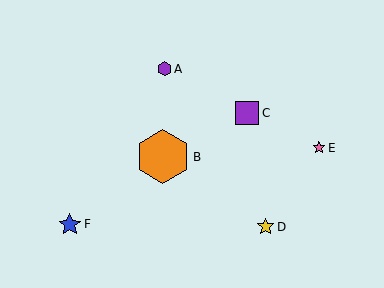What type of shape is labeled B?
Shape B is an orange hexagon.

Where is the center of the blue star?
The center of the blue star is at (70, 224).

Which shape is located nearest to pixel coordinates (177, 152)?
The orange hexagon (labeled B) at (163, 157) is nearest to that location.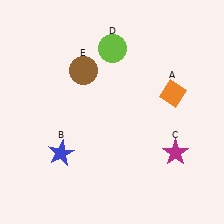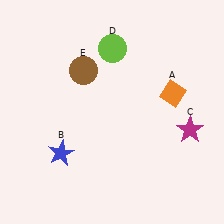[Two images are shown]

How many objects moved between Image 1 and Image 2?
1 object moved between the two images.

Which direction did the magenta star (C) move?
The magenta star (C) moved up.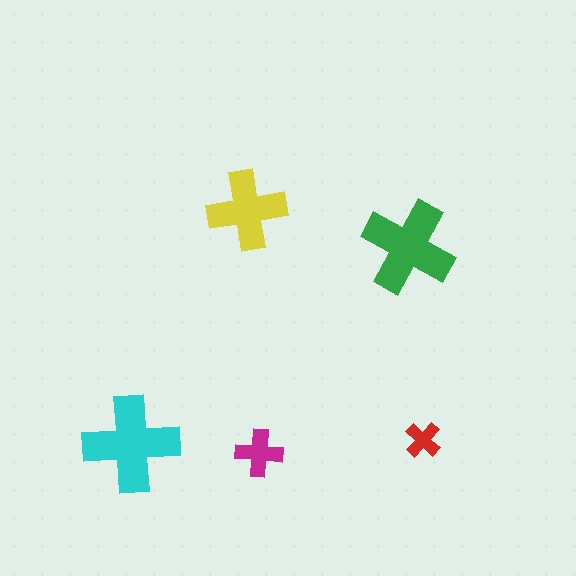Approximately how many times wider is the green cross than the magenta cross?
About 2 times wider.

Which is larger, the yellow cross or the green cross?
The green one.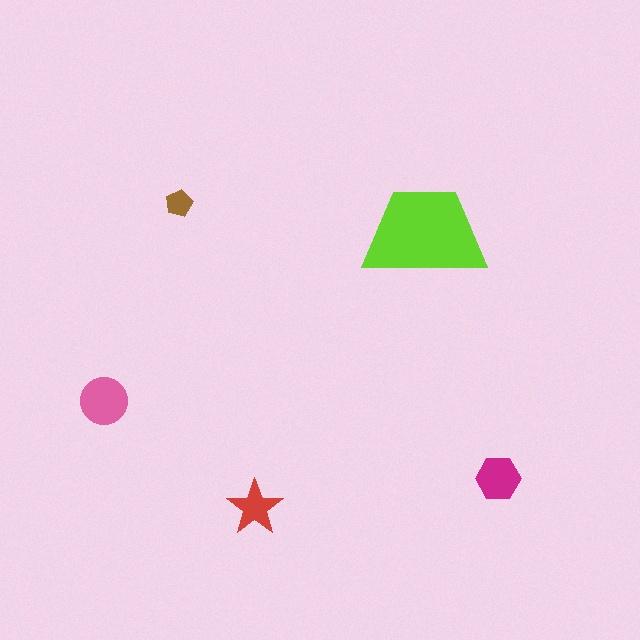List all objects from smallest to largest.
The brown pentagon, the red star, the magenta hexagon, the pink circle, the lime trapezoid.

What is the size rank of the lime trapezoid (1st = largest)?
1st.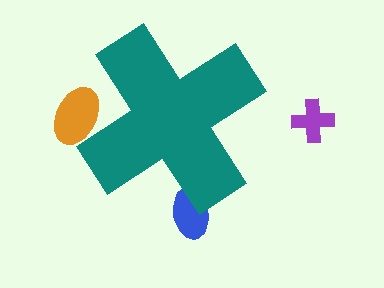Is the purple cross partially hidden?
No, the purple cross is fully visible.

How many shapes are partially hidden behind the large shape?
2 shapes are partially hidden.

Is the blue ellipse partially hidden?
Yes, the blue ellipse is partially hidden behind the teal cross.